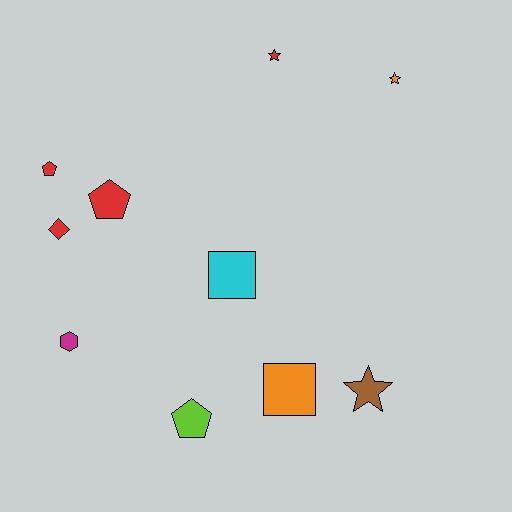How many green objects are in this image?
There are no green objects.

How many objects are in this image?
There are 10 objects.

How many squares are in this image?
There are 2 squares.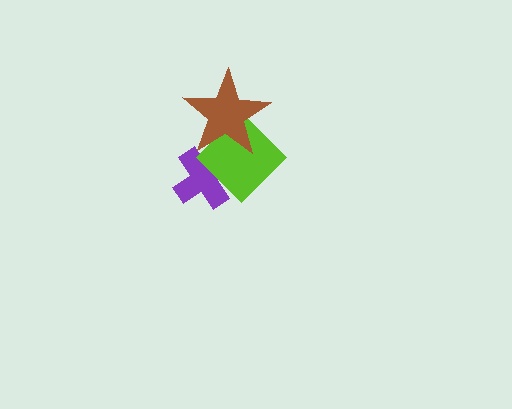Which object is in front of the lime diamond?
The brown star is in front of the lime diamond.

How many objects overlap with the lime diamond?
2 objects overlap with the lime diamond.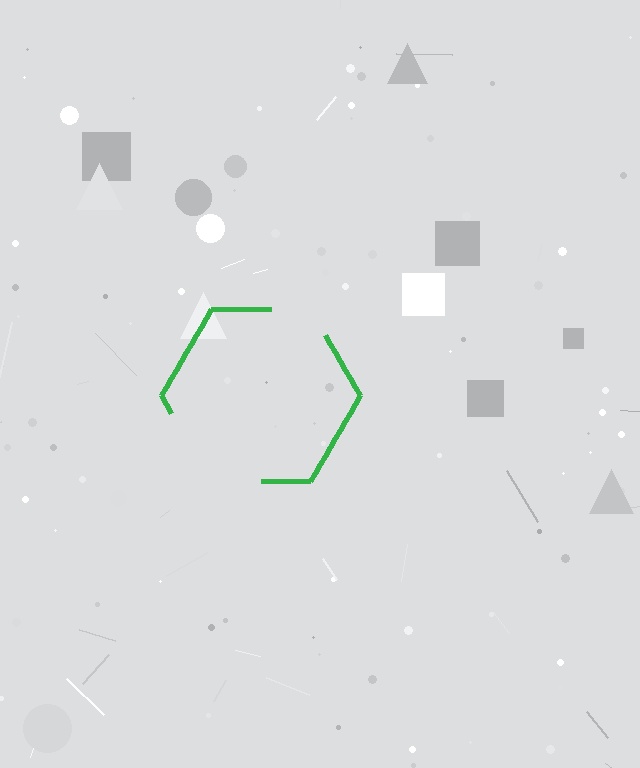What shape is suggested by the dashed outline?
The dashed outline suggests a hexagon.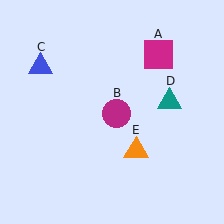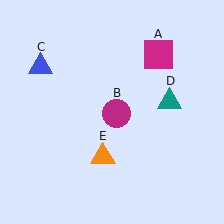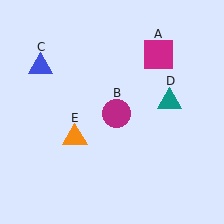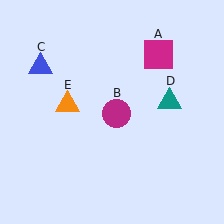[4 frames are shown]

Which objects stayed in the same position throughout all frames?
Magenta square (object A) and magenta circle (object B) and blue triangle (object C) and teal triangle (object D) remained stationary.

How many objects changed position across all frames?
1 object changed position: orange triangle (object E).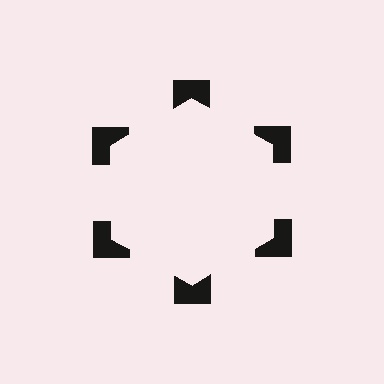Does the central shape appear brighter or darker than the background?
It typically appears slightly brighter than the background, even though no actual brightness change is drawn.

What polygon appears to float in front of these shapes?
An illusory hexagon — its edges are inferred from the aligned wedge cuts in the notched squares, not physically drawn.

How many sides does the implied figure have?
6 sides.